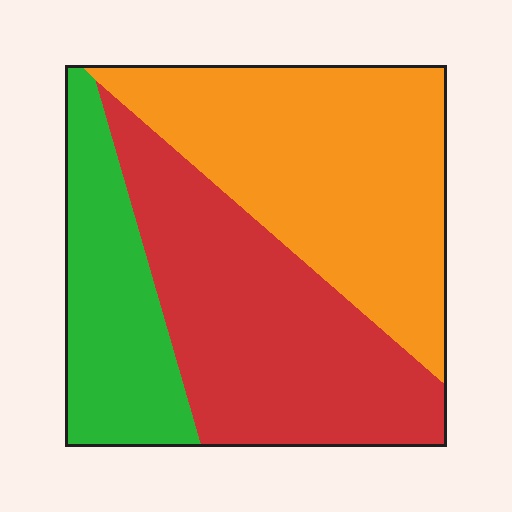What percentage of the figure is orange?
Orange covers around 40% of the figure.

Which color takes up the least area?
Green, at roughly 20%.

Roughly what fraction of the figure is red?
Red covers roughly 40% of the figure.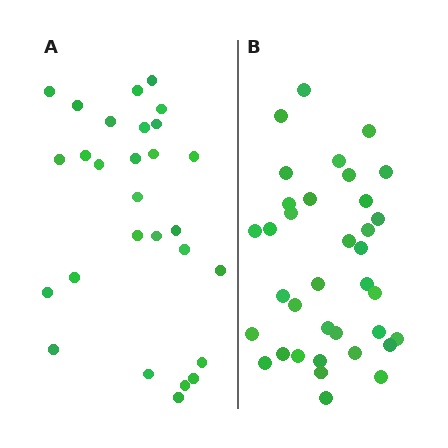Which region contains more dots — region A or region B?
Region B (the right region) has more dots.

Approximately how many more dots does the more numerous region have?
Region B has roughly 8 or so more dots than region A.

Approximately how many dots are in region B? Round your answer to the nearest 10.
About 40 dots. (The exact count is 36, which rounds to 40.)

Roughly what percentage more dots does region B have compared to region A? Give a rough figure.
About 30% more.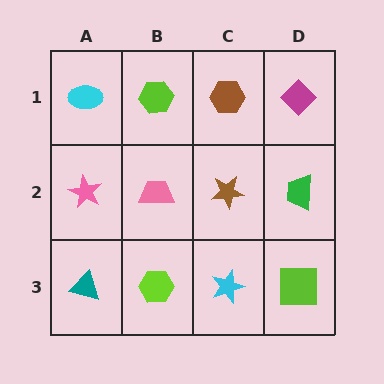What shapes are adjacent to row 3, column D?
A green trapezoid (row 2, column D), a cyan star (row 3, column C).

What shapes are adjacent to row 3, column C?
A brown star (row 2, column C), a lime hexagon (row 3, column B), a lime square (row 3, column D).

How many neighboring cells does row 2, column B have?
4.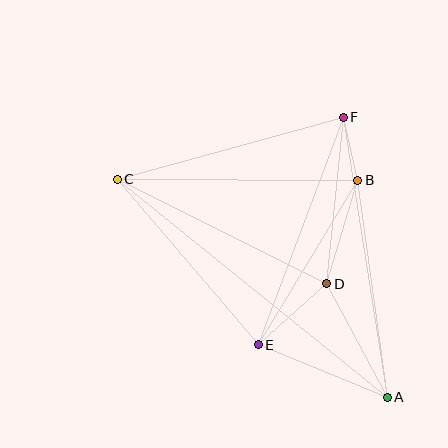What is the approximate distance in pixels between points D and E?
The distance between D and E is approximately 91 pixels.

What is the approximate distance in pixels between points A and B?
The distance between A and B is approximately 219 pixels.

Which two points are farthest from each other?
Points A and C are farthest from each other.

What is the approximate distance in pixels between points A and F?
The distance between A and F is approximately 283 pixels.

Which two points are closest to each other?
Points B and F are closest to each other.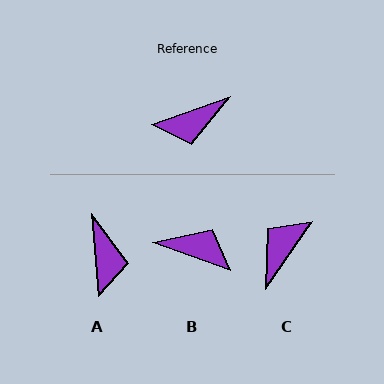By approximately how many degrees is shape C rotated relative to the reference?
Approximately 144 degrees clockwise.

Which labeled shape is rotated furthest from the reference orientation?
C, about 144 degrees away.